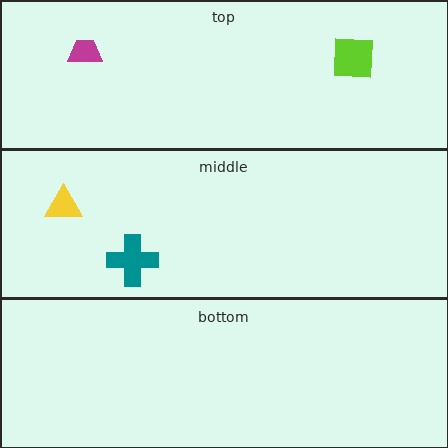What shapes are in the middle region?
The yellow triangle, the teal cross.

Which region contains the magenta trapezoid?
The top region.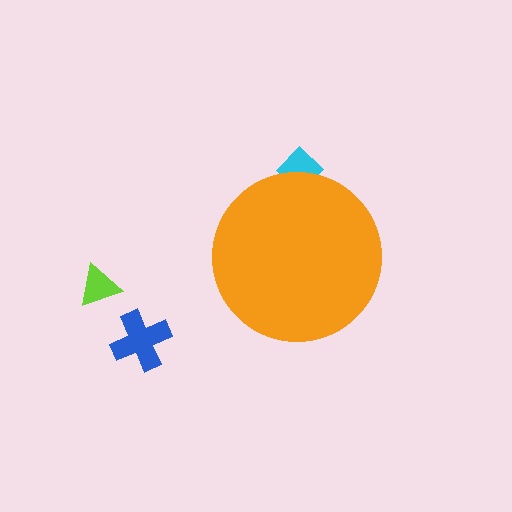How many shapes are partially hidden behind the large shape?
1 shape is partially hidden.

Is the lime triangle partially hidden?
No, the lime triangle is fully visible.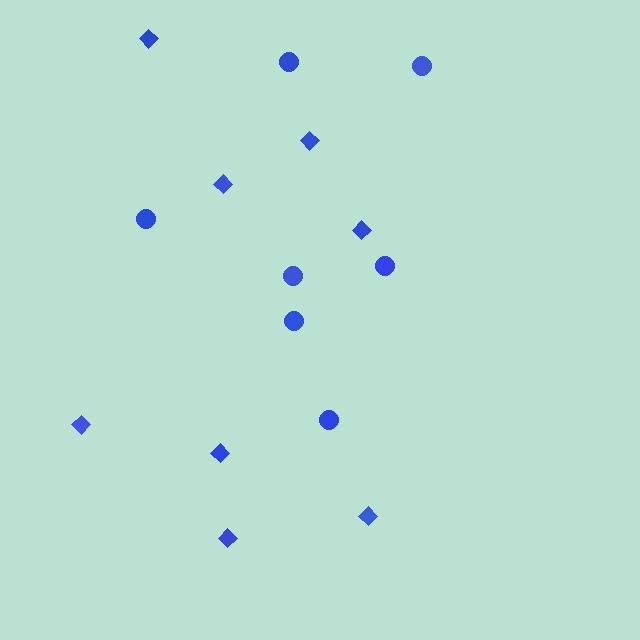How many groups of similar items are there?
There are 2 groups: one group of diamonds (8) and one group of circles (7).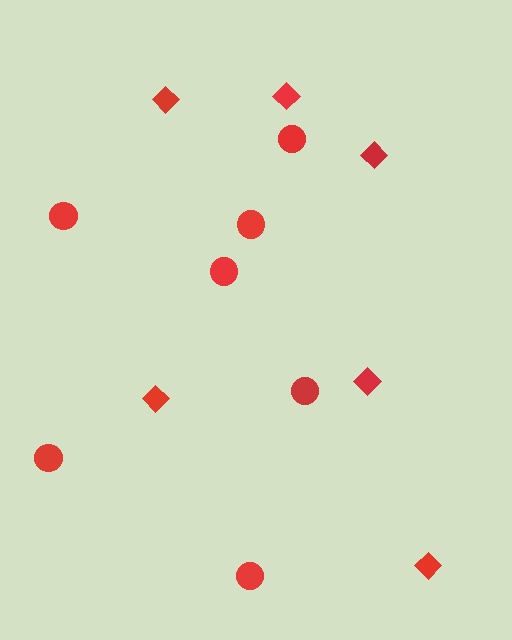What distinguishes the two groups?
There are 2 groups: one group of diamonds (6) and one group of circles (7).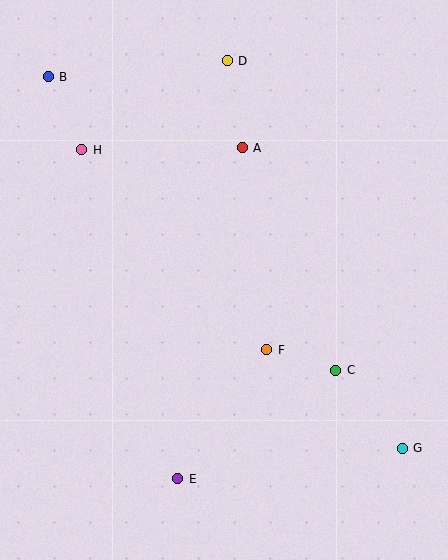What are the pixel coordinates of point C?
Point C is at (336, 370).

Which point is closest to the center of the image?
Point F at (267, 350) is closest to the center.